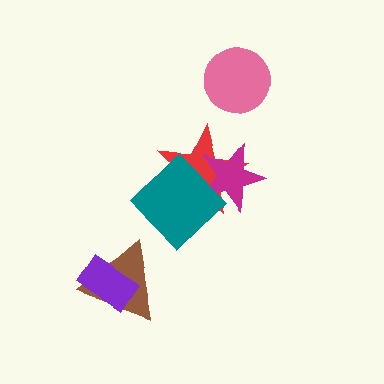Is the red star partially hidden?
Yes, it is partially covered by another shape.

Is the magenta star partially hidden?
Yes, it is partially covered by another shape.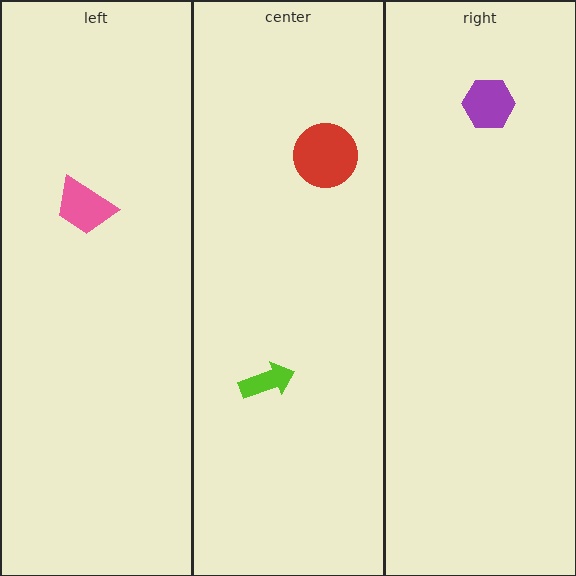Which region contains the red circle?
The center region.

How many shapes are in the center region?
2.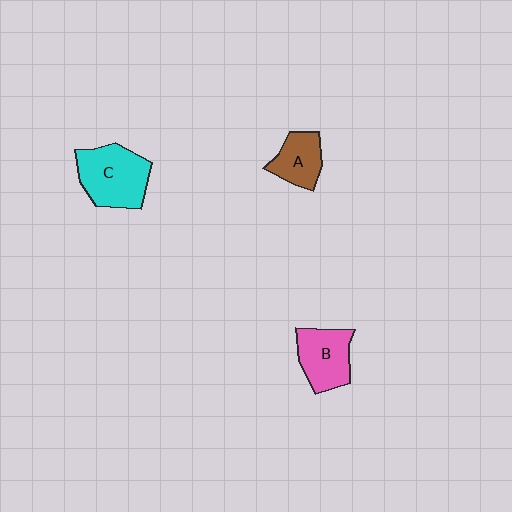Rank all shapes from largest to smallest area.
From largest to smallest: C (cyan), B (pink), A (brown).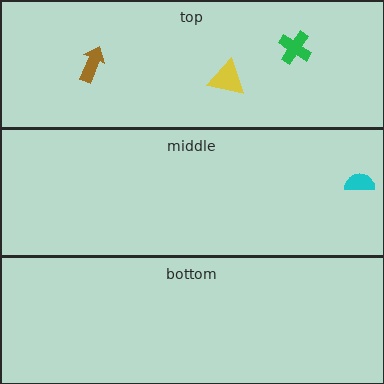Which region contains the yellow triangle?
The top region.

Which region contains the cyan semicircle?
The middle region.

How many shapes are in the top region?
3.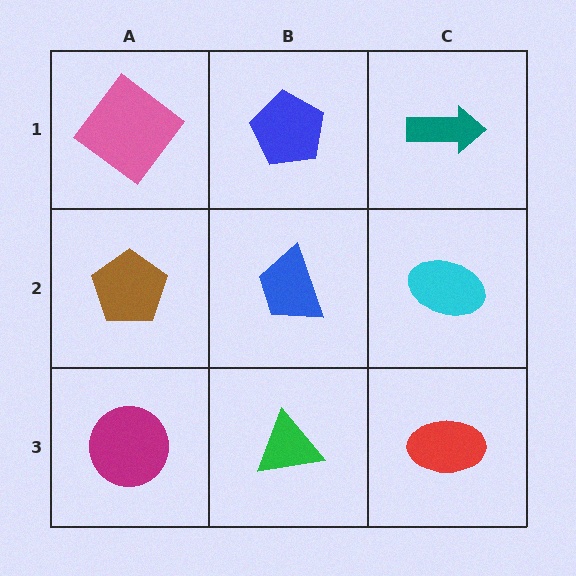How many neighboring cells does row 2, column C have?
3.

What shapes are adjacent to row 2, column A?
A pink diamond (row 1, column A), a magenta circle (row 3, column A), a blue trapezoid (row 2, column B).